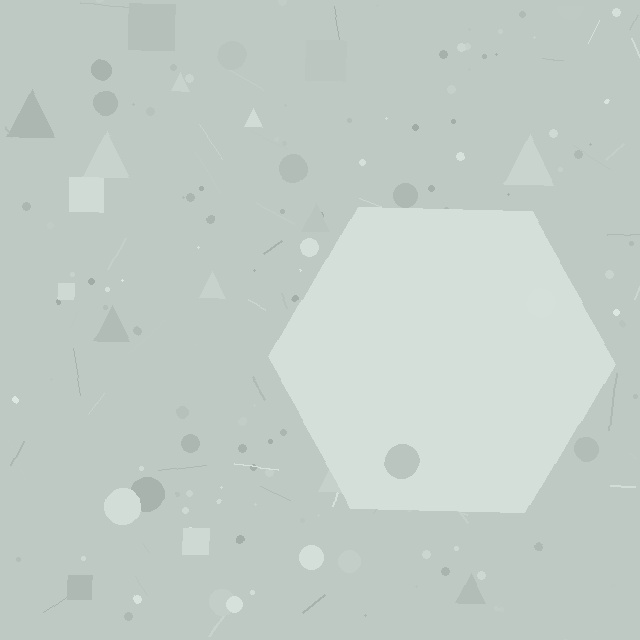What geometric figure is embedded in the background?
A hexagon is embedded in the background.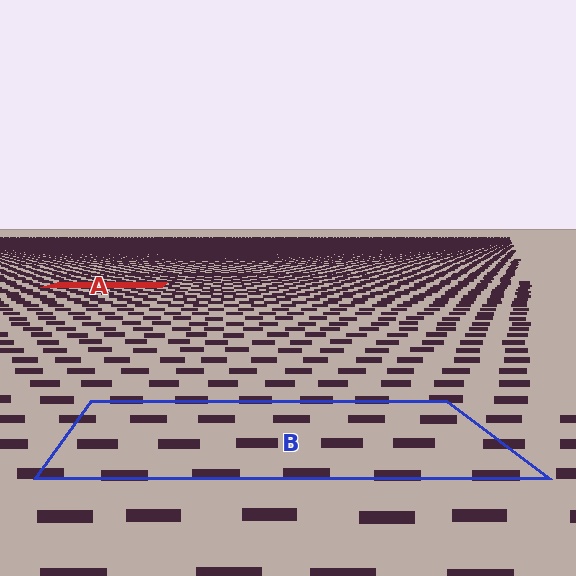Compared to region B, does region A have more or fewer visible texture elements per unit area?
Region A has more texture elements per unit area — they are packed more densely because it is farther away.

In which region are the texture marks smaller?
The texture marks are smaller in region A, because it is farther away.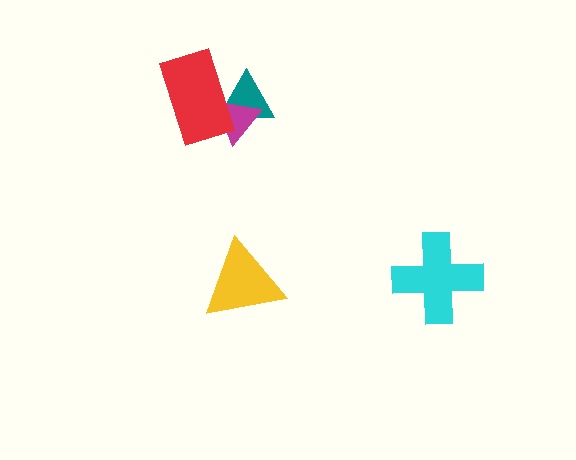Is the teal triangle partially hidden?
Yes, it is partially covered by another shape.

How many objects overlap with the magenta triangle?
2 objects overlap with the magenta triangle.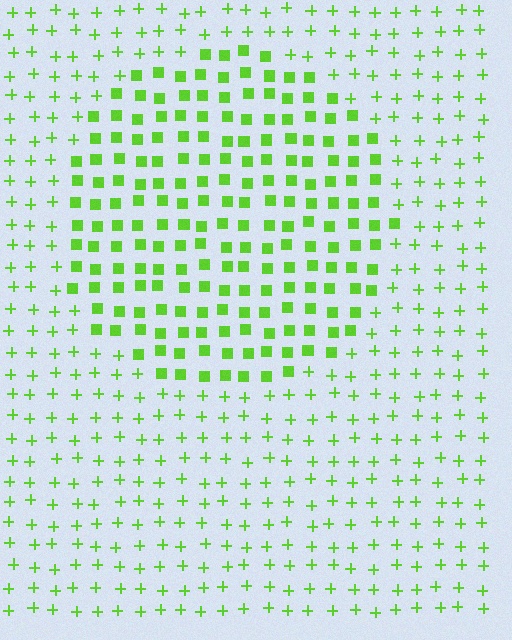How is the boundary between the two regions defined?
The boundary is defined by a change in element shape: squares inside vs. plus signs outside. All elements share the same color and spacing.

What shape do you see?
I see a circle.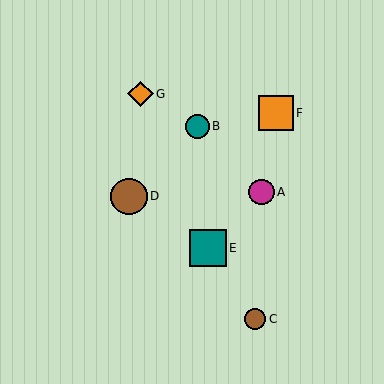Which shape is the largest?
The teal square (labeled E) is the largest.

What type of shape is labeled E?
Shape E is a teal square.